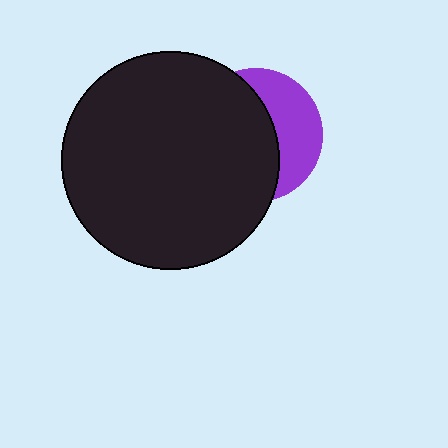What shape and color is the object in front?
The object in front is a black circle.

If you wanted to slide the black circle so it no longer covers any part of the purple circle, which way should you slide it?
Slide it left — that is the most direct way to separate the two shapes.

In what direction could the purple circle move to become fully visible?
The purple circle could move right. That would shift it out from behind the black circle entirely.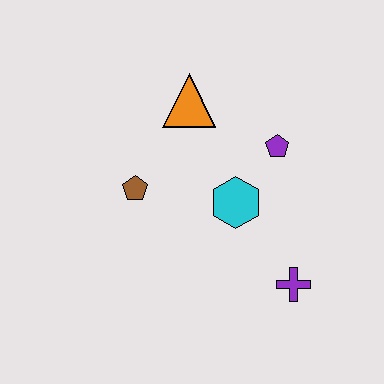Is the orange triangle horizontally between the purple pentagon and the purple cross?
No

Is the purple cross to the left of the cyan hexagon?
No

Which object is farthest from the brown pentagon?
The purple cross is farthest from the brown pentagon.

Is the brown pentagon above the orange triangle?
No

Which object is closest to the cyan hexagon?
The purple pentagon is closest to the cyan hexagon.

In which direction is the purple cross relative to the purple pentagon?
The purple cross is below the purple pentagon.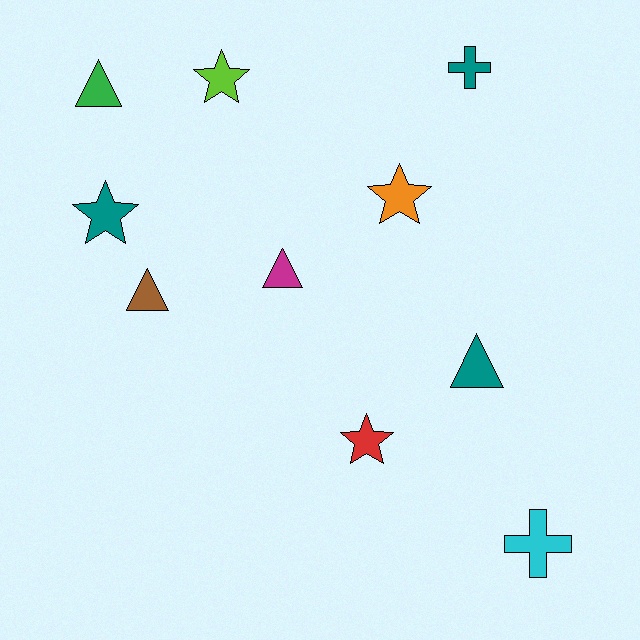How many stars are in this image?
There are 4 stars.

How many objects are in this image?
There are 10 objects.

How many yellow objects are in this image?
There are no yellow objects.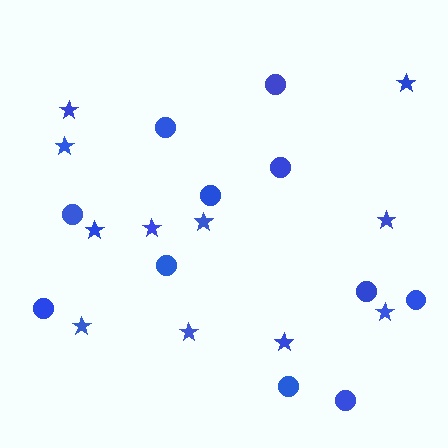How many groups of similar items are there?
There are 2 groups: one group of circles (11) and one group of stars (11).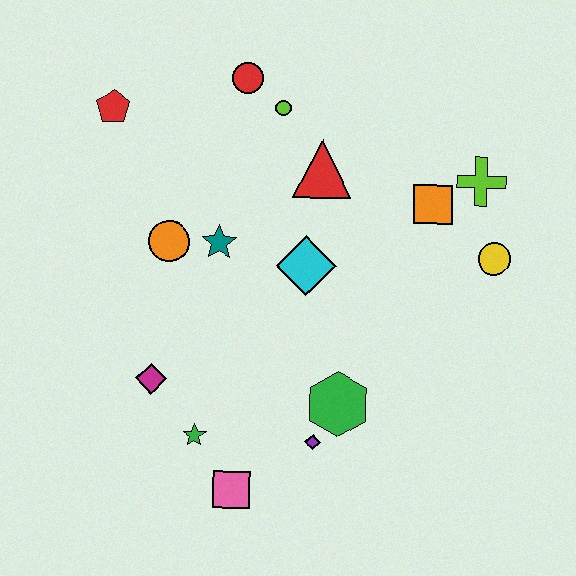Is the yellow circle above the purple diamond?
Yes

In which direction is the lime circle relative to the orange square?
The lime circle is to the left of the orange square.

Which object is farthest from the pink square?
The red circle is farthest from the pink square.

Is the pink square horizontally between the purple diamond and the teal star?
Yes